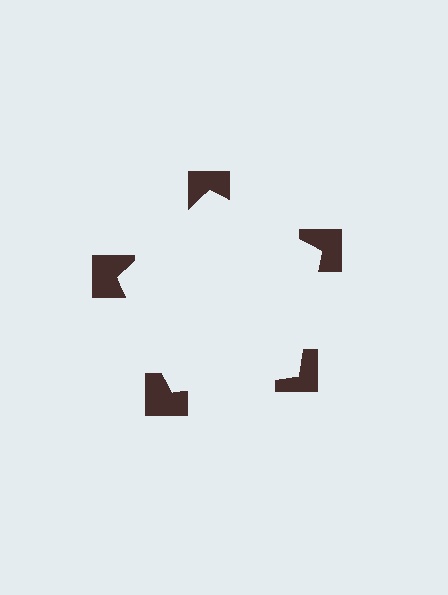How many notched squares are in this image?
There are 5 — one at each vertex of the illusory pentagon.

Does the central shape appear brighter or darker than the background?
It typically appears slightly brighter than the background, even though no actual brightness change is drawn.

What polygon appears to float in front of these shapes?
An illusory pentagon — its edges are inferred from the aligned wedge cuts in the notched squares, not physically drawn.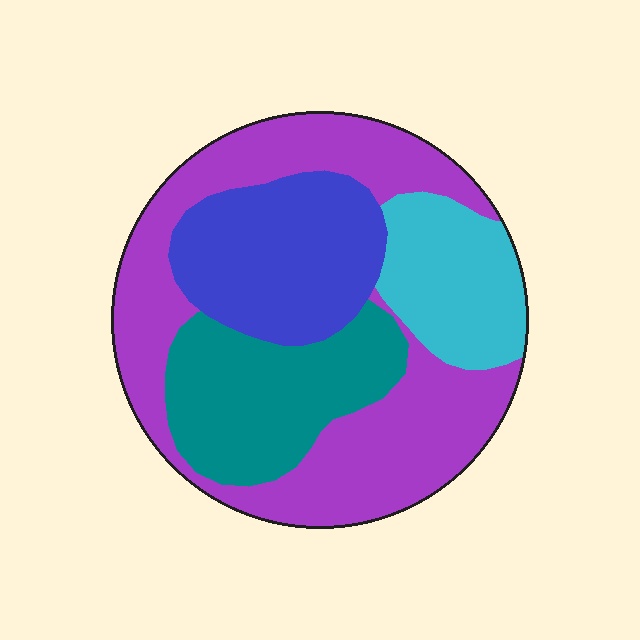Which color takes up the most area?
Purple, at roughly 45%.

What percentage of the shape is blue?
Blue covers about 20% of the shape.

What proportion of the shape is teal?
Teal takes up less than a quarter of the shape.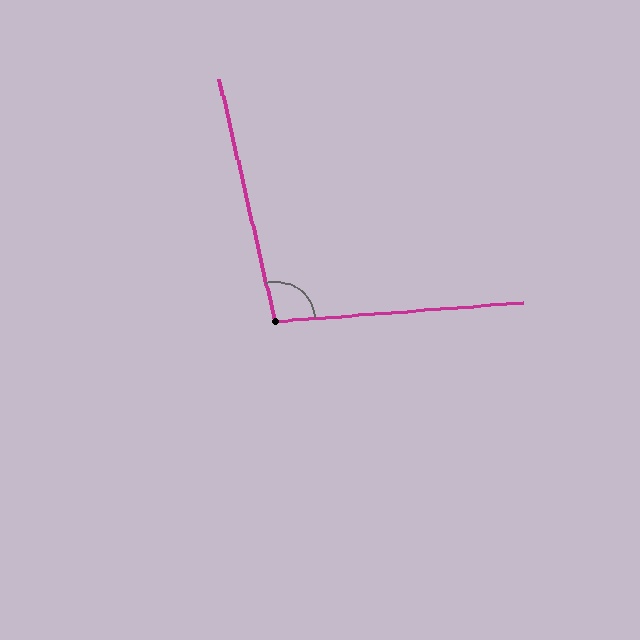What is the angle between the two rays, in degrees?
Approximately 99 degrees.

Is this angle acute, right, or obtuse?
It is obtuse.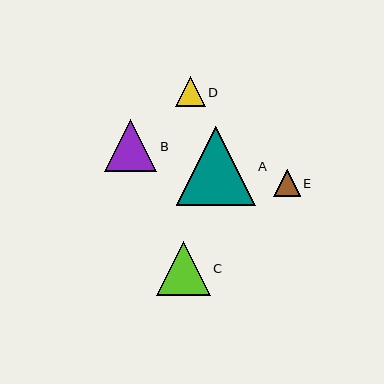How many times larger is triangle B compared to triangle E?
Triangle B is approximately 2.0 times the size of triangle E.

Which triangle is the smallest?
Triangle E is the smallest with a size of approximately 26 pixels.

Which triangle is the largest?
Triangle A is the largest with a size of approximately 79 pixels.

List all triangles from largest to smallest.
From largest to smallest: A, C, B, D, E.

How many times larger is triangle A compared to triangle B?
Triangle A is approximately 1.5 times the size of triangle B.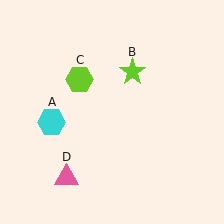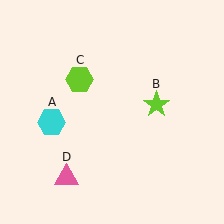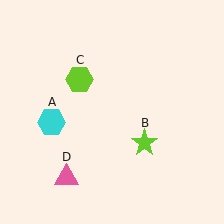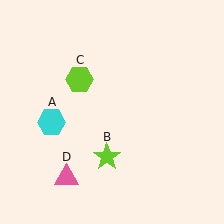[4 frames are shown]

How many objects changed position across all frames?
1 object changed position: lime star (object B).